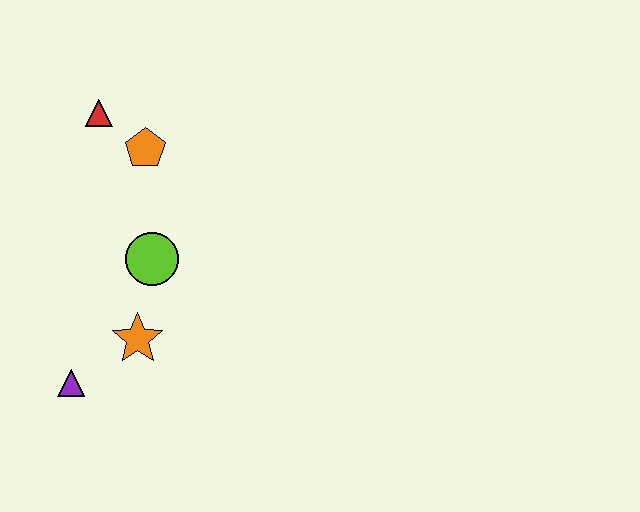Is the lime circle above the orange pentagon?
No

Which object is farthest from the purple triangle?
The red triangle is farthest from the purple triangle.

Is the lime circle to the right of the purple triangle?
Yes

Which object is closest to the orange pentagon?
The red triangle is closest to the orange pentagon.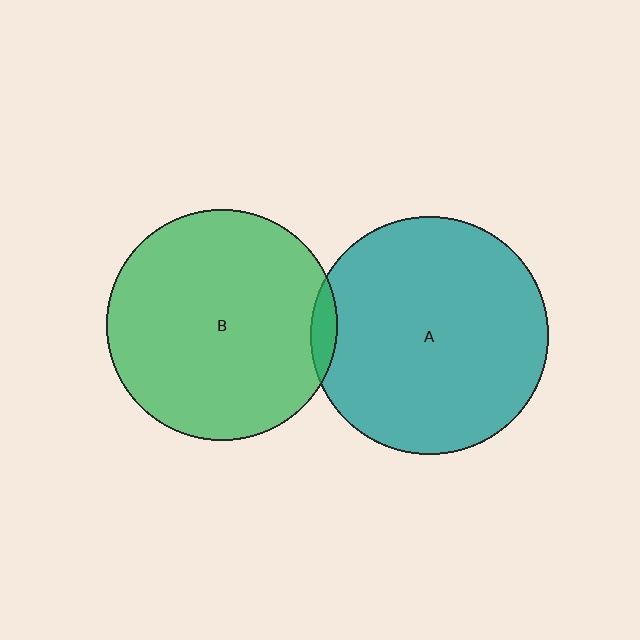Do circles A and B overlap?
Yes.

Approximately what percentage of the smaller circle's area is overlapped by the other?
Approximately 5%.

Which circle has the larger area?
Circle A (teal).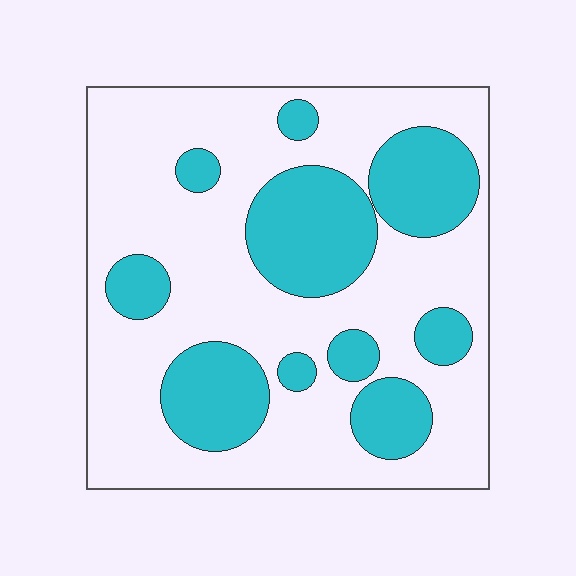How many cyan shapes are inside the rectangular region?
10.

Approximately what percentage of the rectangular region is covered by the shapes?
Approximately 30%.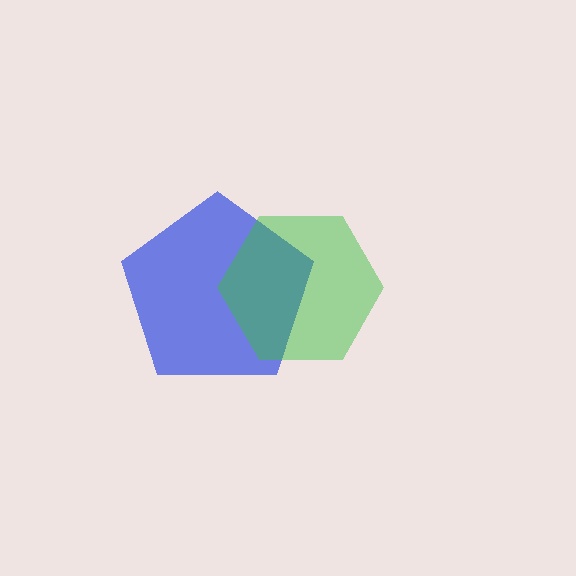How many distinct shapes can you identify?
There are 2 distinct shapes: a blue pentagon, a green hexagon.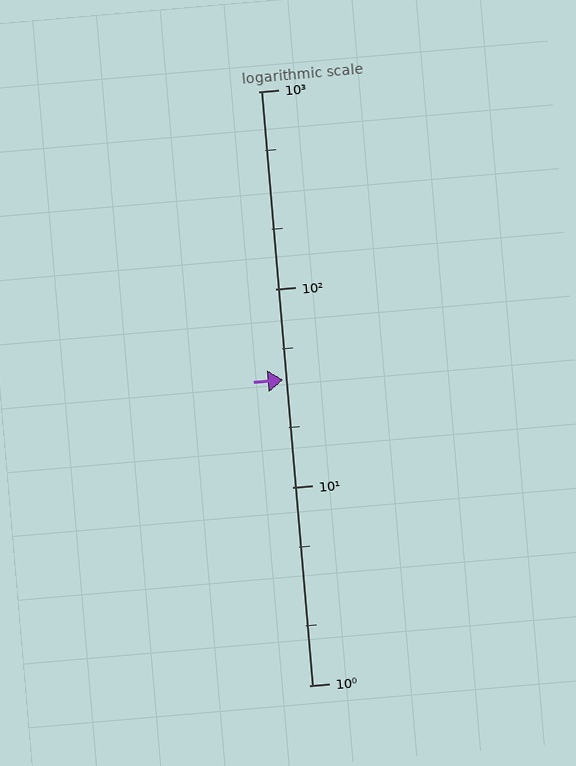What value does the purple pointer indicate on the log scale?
The pointer indicates approximately 35.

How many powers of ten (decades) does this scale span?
The scale spans 3 decades, from 1 to 1000.